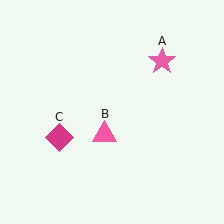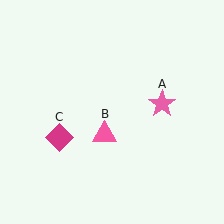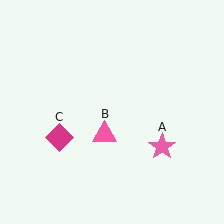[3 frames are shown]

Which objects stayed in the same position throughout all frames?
Pink triangle (object B) and magenta diamond (object C) remained stationary.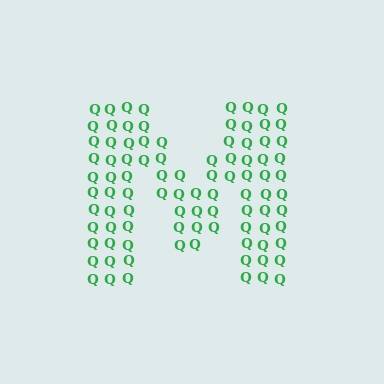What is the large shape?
The large shape is the letter M.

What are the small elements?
The small elements are letter Q's.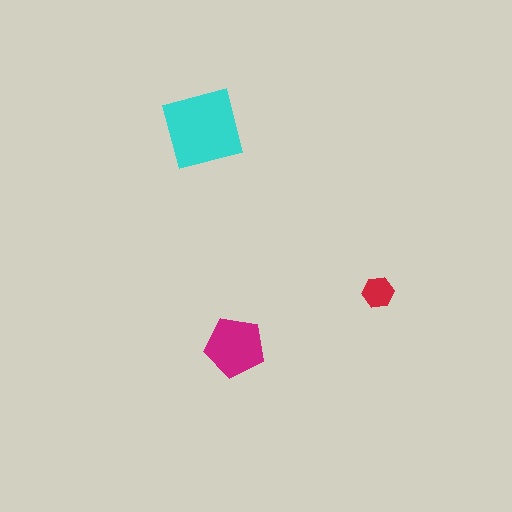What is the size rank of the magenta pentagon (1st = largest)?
2nd.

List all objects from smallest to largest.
The red hexagon, the magenta pentagon, the cyan square.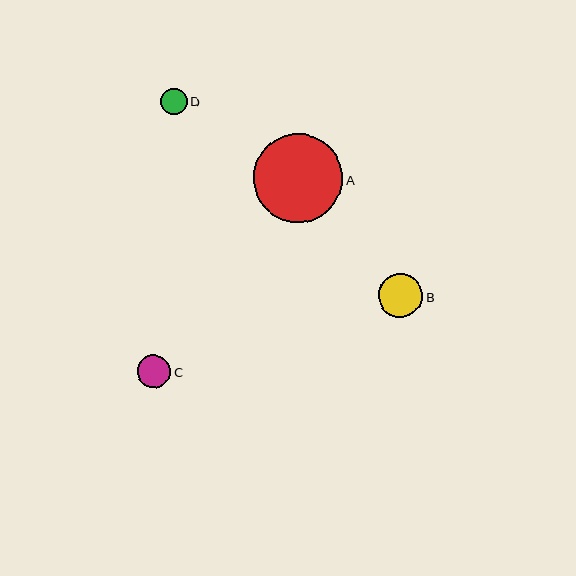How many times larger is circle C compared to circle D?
Circle C is approximately 1.2 times the size of circle D.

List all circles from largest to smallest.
From largest to smallest: A, B, C, D.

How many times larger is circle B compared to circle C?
Circle B is approximately 1.3 times the size of circle C.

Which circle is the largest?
Circle A is the largest with a size of approximately 89 pixels.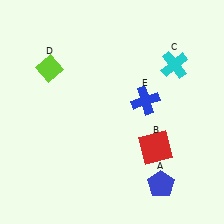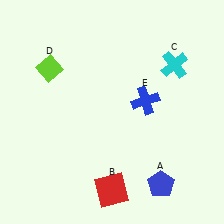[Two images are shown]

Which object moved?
The red square (B) moved left.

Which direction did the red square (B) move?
The red square (B) moved left.